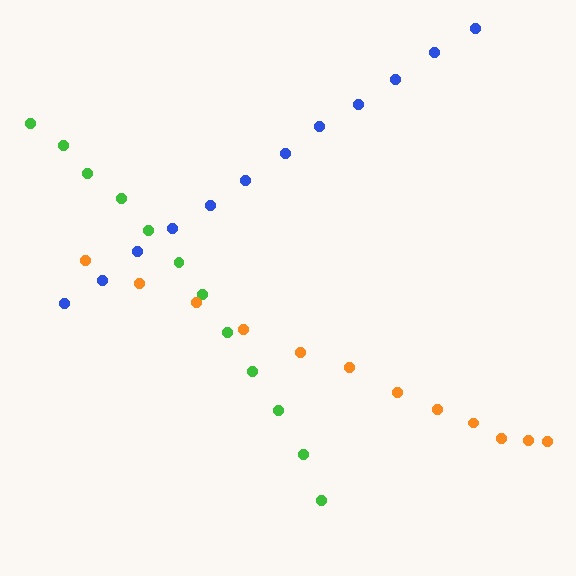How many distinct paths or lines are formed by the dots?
There are 3 distinct paths.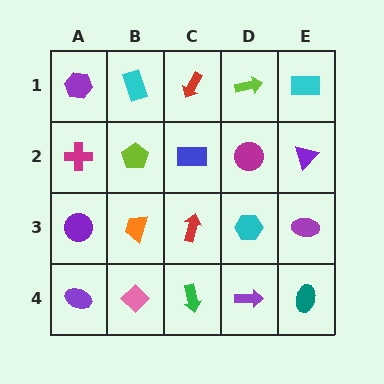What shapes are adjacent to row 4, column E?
A purple ellipse (row 3, column E), a purple arrow (row 4, column D).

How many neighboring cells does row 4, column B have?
3.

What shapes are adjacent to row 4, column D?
A cyan hexagon (row 3, column D), a green arrow (row 4, column C), a teal ellipse (row 4, column E).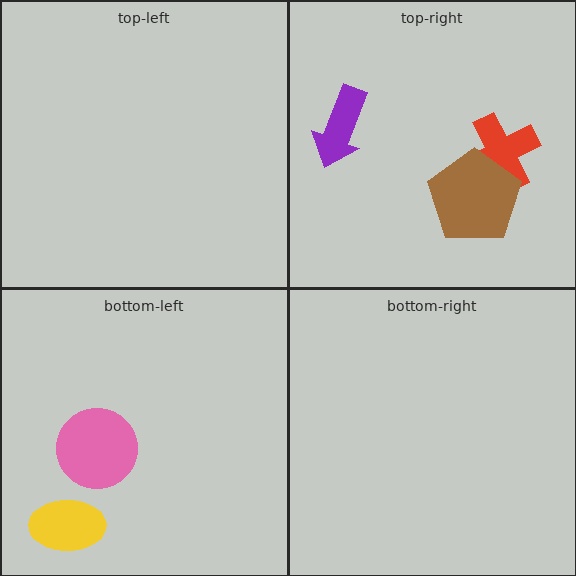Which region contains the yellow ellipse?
The bottom-left region.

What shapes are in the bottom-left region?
The yellow ellipse, the pink circle.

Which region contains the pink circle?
The bottom-left region.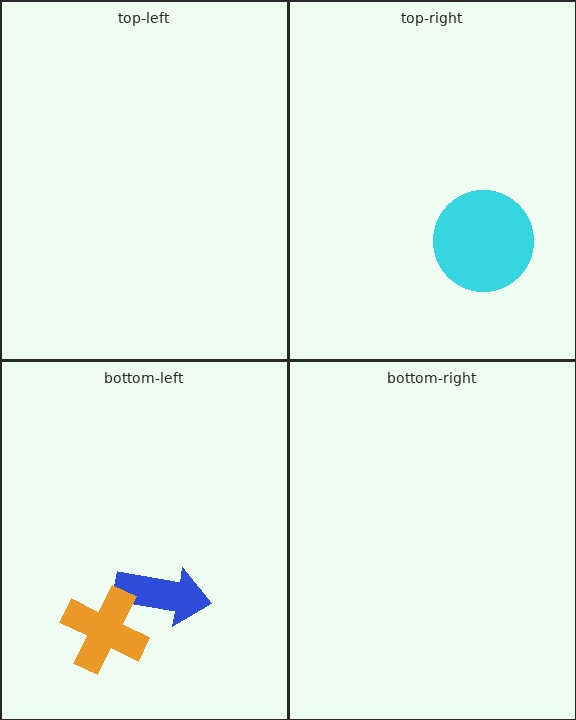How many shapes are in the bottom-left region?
2.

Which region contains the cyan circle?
The top-right region.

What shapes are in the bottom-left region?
The blue arrow, the orange cross.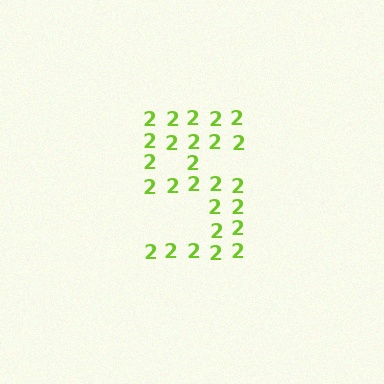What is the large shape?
The large shape is the digit 5.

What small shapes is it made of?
It is made of small digit 2's.